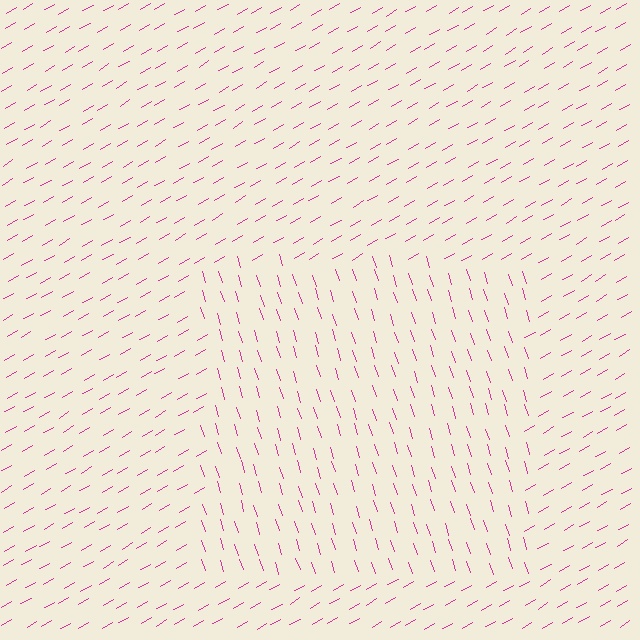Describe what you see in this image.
The image is filled with small magenta line segments. A rectangle region in the image has lines oriented differently from the surrounding lines, creating a visible texture boundary.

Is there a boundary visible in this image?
Yes, there is a texture boundary formed by a change in line orientation.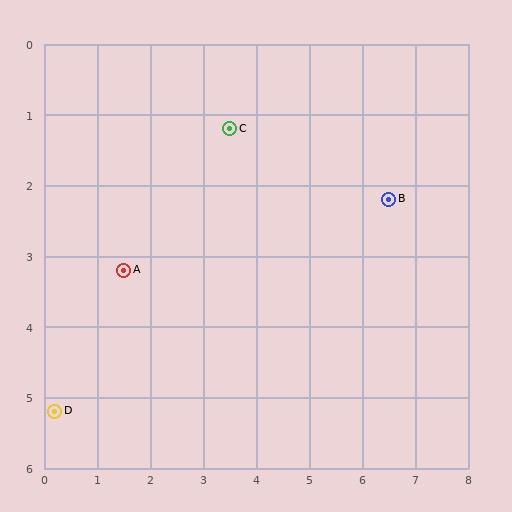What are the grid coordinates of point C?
Point C is at approximately (3.5, 1.2).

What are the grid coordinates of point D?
Point D is at approximately (0.2, 5.2).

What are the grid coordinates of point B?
Point B is at approximately (6.5, 2.2).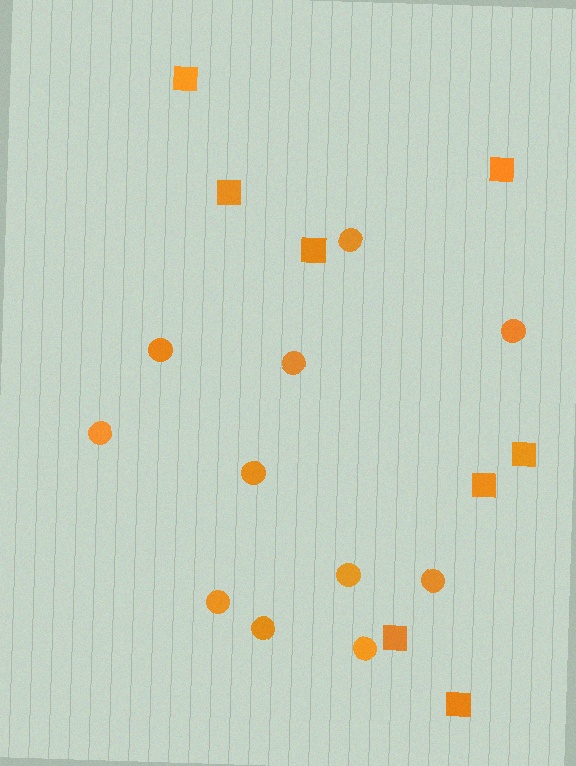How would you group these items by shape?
There are 2 groups: one group of squares (8) and one group of circles (11).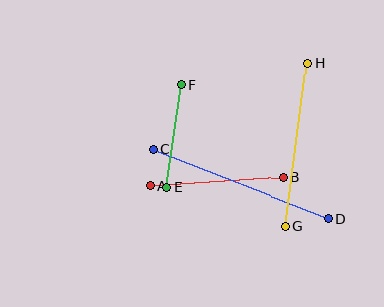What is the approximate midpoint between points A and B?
The midpoint is at approximately (217, 181) pixels.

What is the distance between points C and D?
The distance is approximately 188 pixels.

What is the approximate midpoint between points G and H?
The midpoint is at approximately (296, 145) pixels.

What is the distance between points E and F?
The distance is approximately 104 pixels.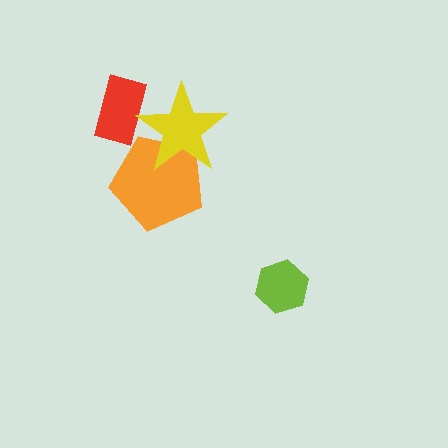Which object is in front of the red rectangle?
The yellow star is in front of the red rectangle.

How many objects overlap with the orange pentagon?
1 object overlaps with the orange pentagon.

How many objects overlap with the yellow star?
2 objects overlap with the yellow star.